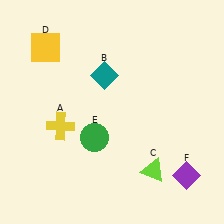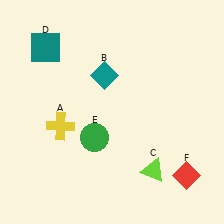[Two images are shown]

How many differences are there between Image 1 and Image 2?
There are 2 differences between the two images.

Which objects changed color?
D changed from yellow to teal. F changed from purple to red.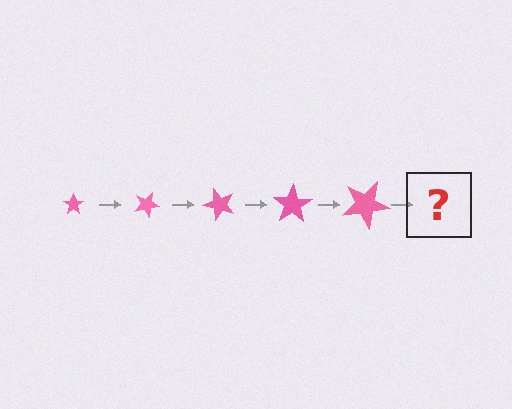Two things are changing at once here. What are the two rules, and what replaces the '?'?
The two rules are that the star grows larger each step and it rotates 25 degrees each step. The '?' should be a star, larger than the previous one and rotated 125 degrees from the start.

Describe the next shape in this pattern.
It should be a star, larger than the previous one and rotated 125 degrees from the start.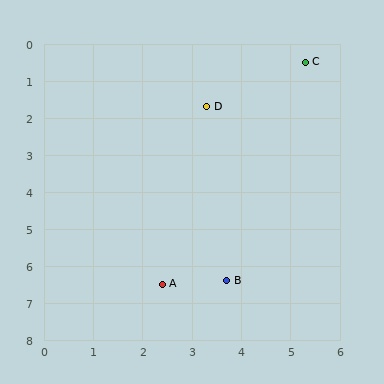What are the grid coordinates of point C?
Point C is at approximately (5.3, 0.5).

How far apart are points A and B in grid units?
Points A and B are about 1.3 grid units apart.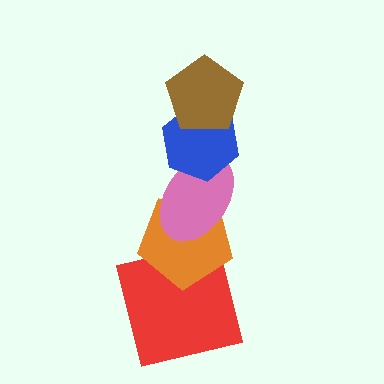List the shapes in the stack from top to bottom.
From top to bottom: the brown pentagon, the blue hexagon, the pink ellipse, the orange pentagon, the red square.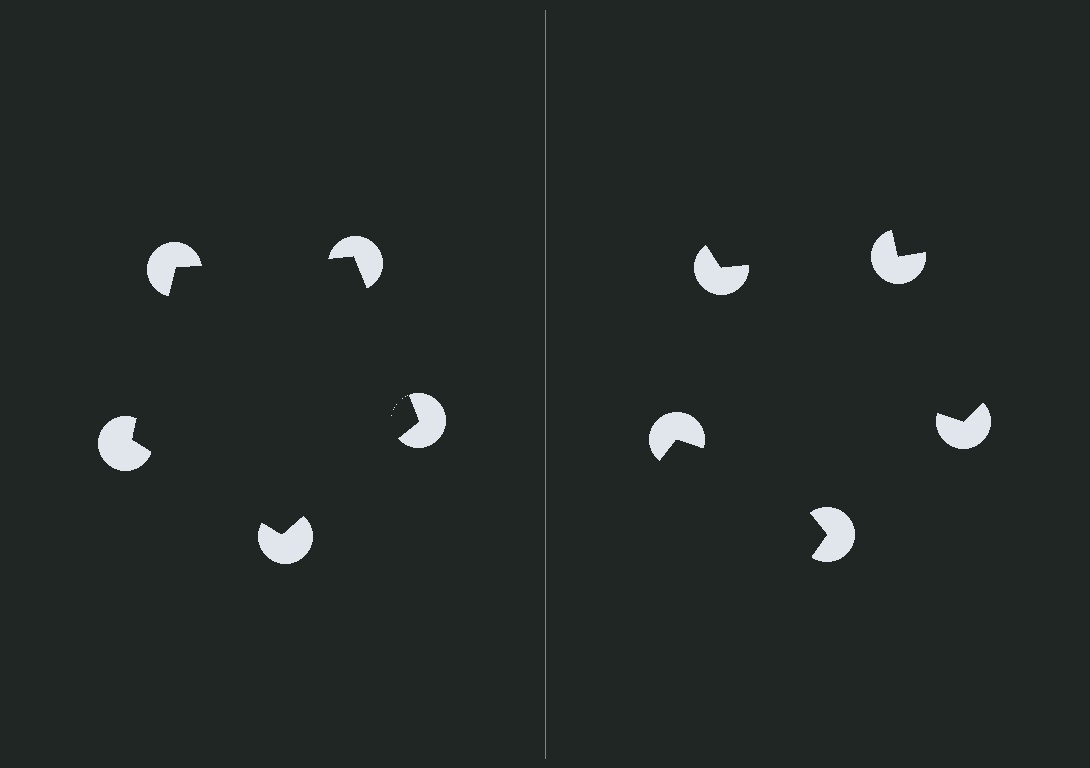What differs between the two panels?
The pac-man discs are positioned identically on both sides; only the wedge orientations differ. On the left they align to a pentagon; on the right they are misaligned.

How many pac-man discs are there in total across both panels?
10 — 5 on each side.